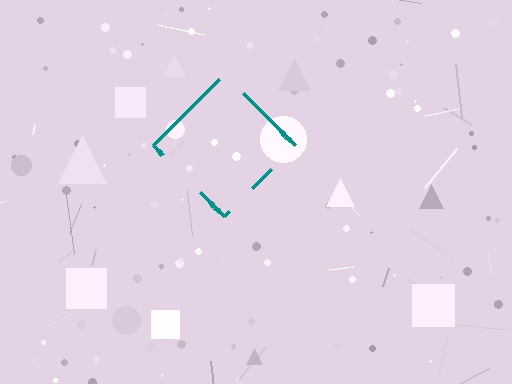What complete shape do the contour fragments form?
The contour fragments form a diamond.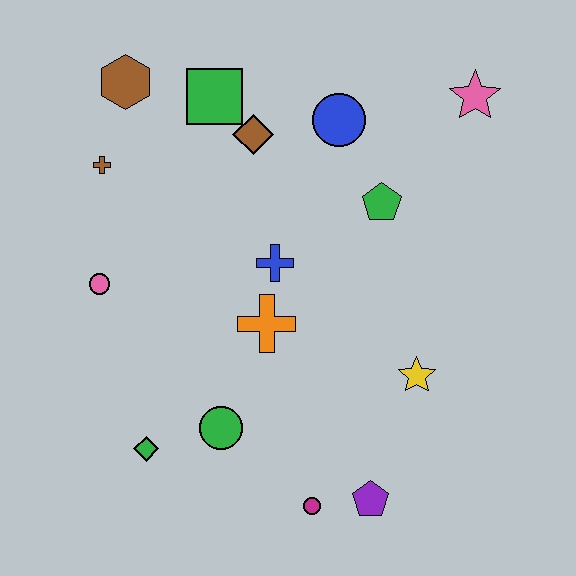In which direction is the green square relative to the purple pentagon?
The green square is above the purple pentagon.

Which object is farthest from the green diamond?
The pink star is farthest from the green diamond.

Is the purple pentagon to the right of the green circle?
Yes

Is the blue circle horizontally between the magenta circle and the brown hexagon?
No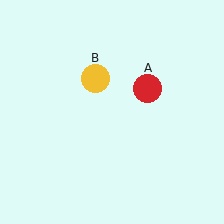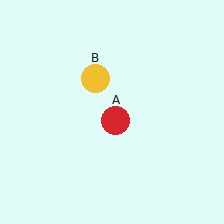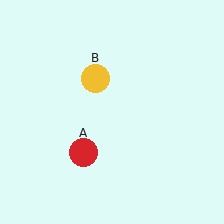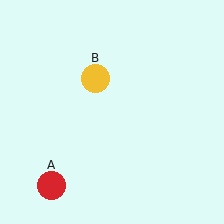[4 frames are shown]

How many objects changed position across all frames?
1 object changed position: red circle (object A).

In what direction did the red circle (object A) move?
The red circle (object A) moved down and to the left.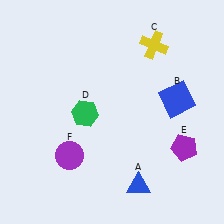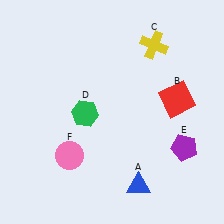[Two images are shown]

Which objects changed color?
B changed from blue to red. F changed from purple to pink.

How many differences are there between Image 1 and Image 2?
There are 2 differences between the two images.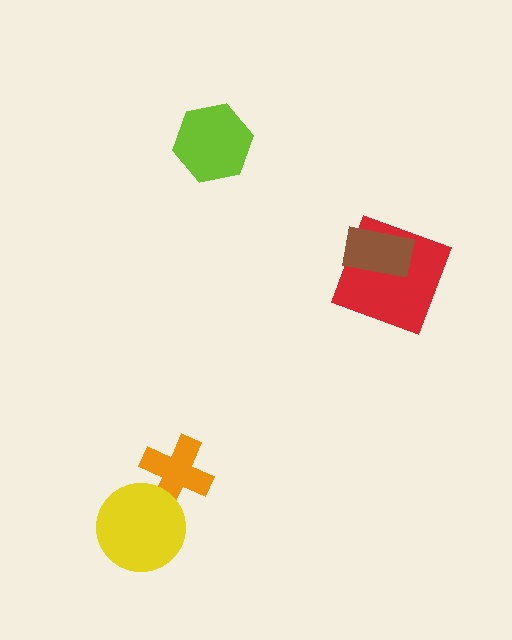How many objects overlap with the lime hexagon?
0 objects overlap with the lime hexagon.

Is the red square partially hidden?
Yes, it is partially covered by another shape.